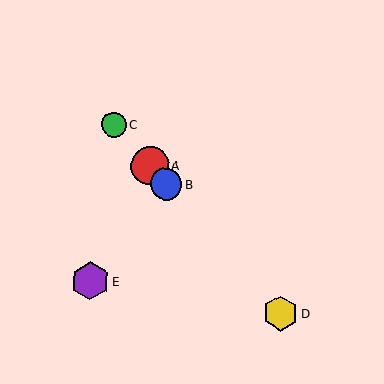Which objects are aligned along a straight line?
Objects A, B, C, D are aligned along a straight line.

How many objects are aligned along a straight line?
4 objects (A, B, C, D) are aligned along a straight line.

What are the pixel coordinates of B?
Object B is at (166, 184).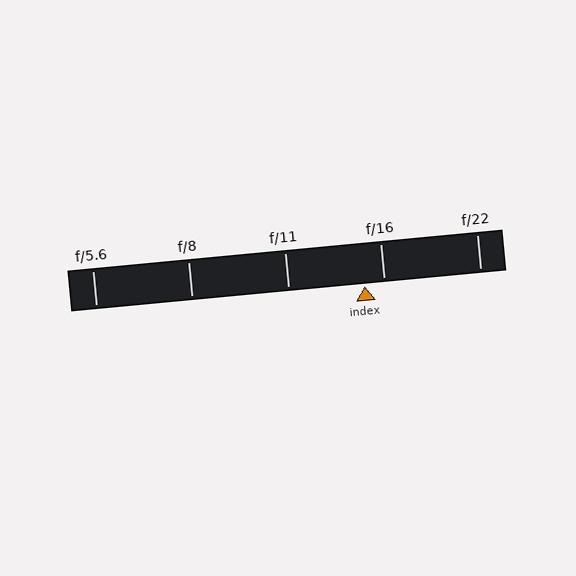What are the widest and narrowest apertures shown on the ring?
The widest aperture shown is f/5.6 and the narrowest is f/22.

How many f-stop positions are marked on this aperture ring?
There are 5 f-stop positions marked.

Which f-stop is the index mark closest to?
The index mark is closest to f/16.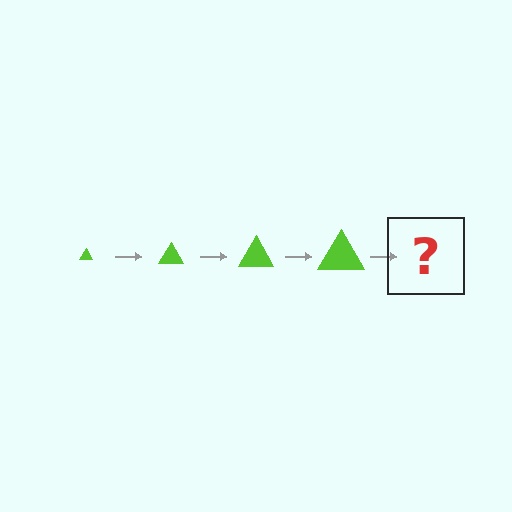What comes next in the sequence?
The next element should be a lime triangle, larger than the previous one.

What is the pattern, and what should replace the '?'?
The pattern is that the triangle gets progressively larger each step. The '?' should be a lime triangle, larger than the previous one.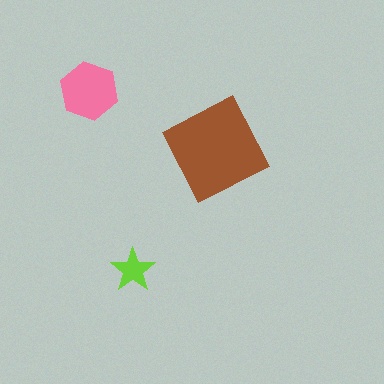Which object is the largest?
The brown square.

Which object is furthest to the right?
The brown square is rightmost.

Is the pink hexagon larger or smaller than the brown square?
Smaller.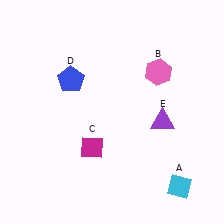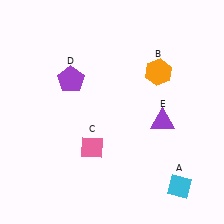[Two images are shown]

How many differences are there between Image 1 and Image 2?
There are 3 differences between the two images.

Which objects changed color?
B changed from pink to orange. C changed from magenta to pink. D changed from blue to purple.